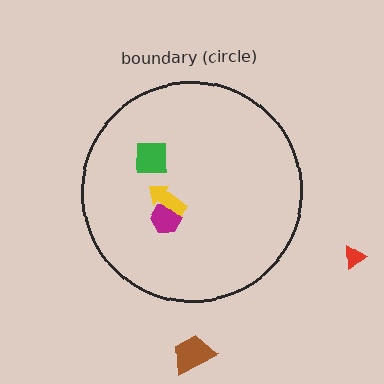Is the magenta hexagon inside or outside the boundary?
Inside.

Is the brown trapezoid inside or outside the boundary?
Outside.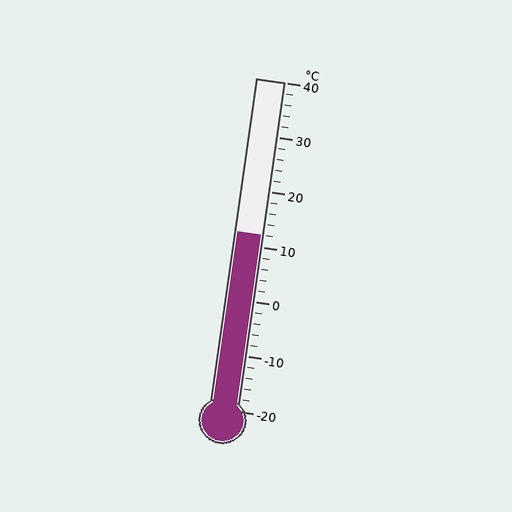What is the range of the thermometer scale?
The thermometer scale ranges from -20°C to 40°C.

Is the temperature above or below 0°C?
The temperature is above 0°C.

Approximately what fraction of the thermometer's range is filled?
The thermometer is filled to approximately 55% of its range.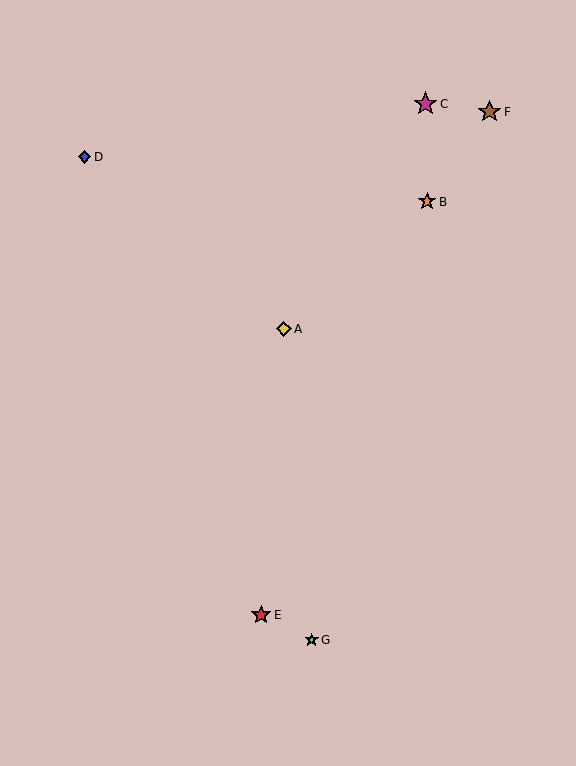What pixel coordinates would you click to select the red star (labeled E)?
Click at (261, 615) to select the red star E.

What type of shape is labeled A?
Shape A is a yellow diamond.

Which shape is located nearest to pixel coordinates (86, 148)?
The blue diamond (labeled D) at (85, 157) is nearest to that location.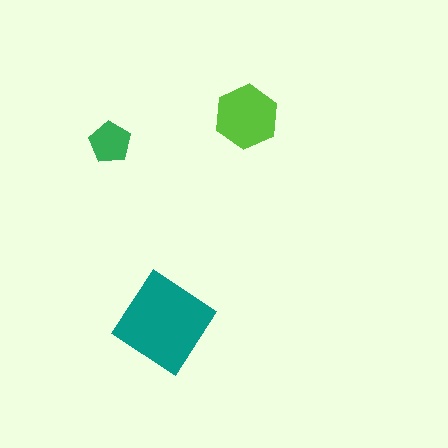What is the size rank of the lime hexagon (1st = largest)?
2nd.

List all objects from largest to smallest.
The teal diamond, the lime hexagon, the green pentagon.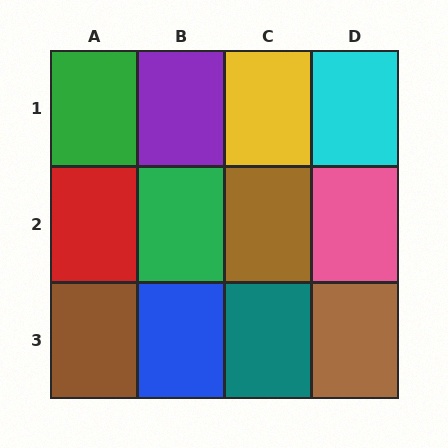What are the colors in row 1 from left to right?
Green, purple, yellow, cyan.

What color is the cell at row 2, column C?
Brown.